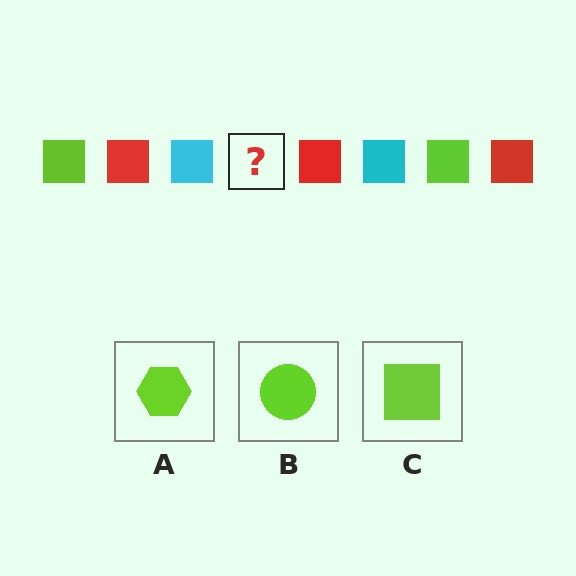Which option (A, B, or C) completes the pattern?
C.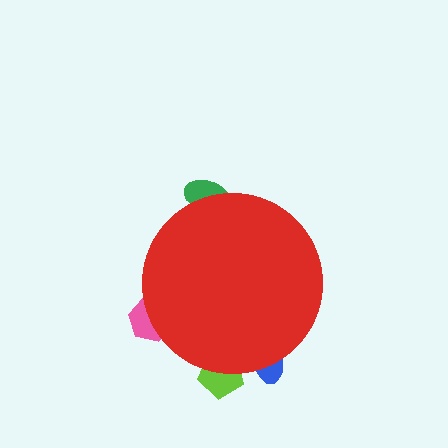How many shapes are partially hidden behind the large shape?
4 shapes are partially hidden.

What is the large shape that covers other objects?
A red circle.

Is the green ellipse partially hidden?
Yes, the green ellipse is partially hidden behind the red circle.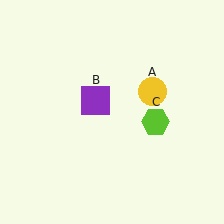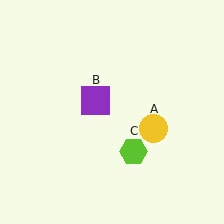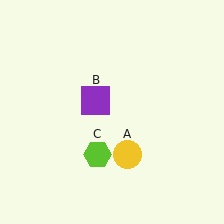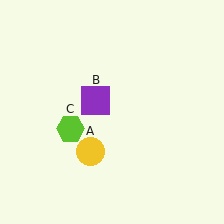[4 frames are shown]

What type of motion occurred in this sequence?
The yellow circle (object A), lime hexagon (object C) rotated clockwise around the center of the scene.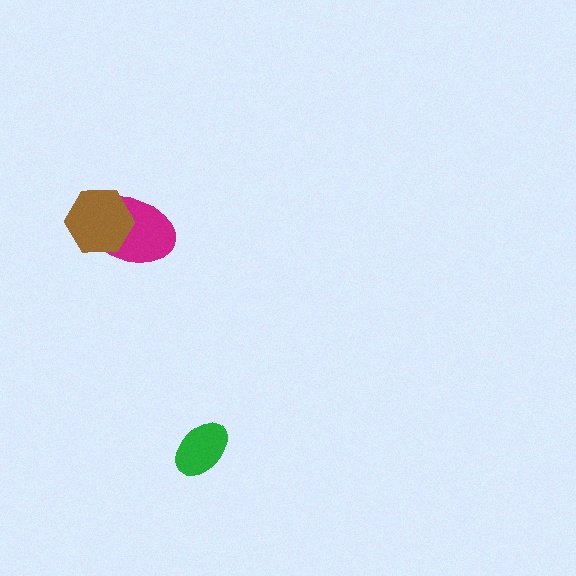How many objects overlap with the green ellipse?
0 objects overlap with the green ellipse.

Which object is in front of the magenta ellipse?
The brown hexagon is in front of the magenta ellipse.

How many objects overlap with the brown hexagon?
1 object overlaps with the brown hexagon.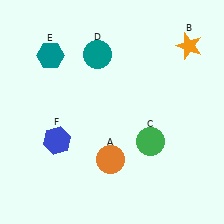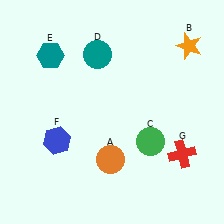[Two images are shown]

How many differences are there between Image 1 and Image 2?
There is 1 difference between the two images.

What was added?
A red cross (G) was added in Image 2.